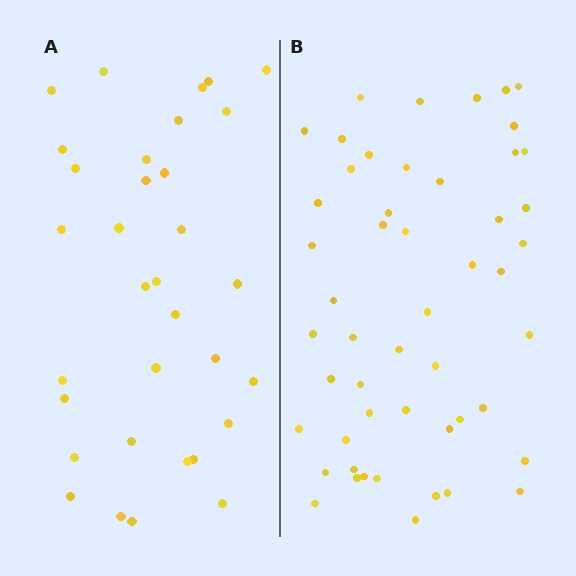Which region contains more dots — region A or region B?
Region B (the right region) has more dots.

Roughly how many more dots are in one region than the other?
Region B has approximately 20 more dots than region A.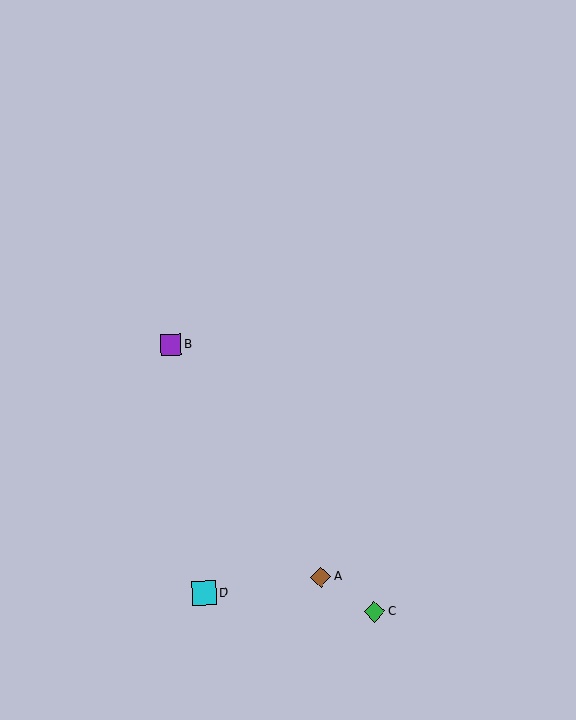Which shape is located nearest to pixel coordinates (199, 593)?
The cyan square (labeled D) at (204, 593) is nearest to that location.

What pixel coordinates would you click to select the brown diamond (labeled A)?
Click at (321, 577) to select the brown diamond A.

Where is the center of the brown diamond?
The center of the brown diamond is at (321, 577).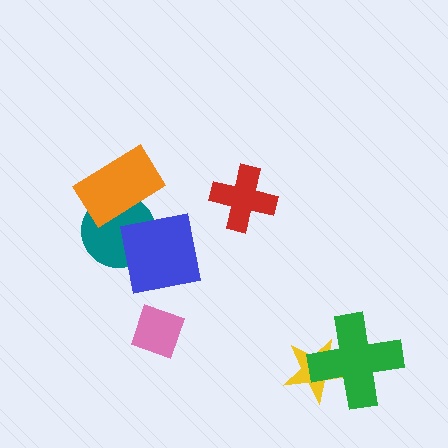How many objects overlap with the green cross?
1 object overlaps with the green cross.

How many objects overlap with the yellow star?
1 object overlaps with the yellow star.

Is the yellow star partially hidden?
Yes, it is partially covered by another shape.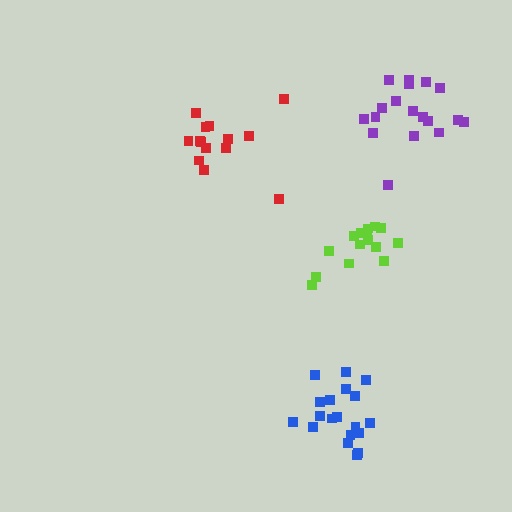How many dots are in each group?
Group 1: 14 dots, Group 2: 15 dots, Group 3: 18 dots, Group 4: 19 dots (66 total).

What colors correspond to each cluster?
The clusters are colored: red, lime, purple, blue.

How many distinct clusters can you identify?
There are 4 distinct clusters.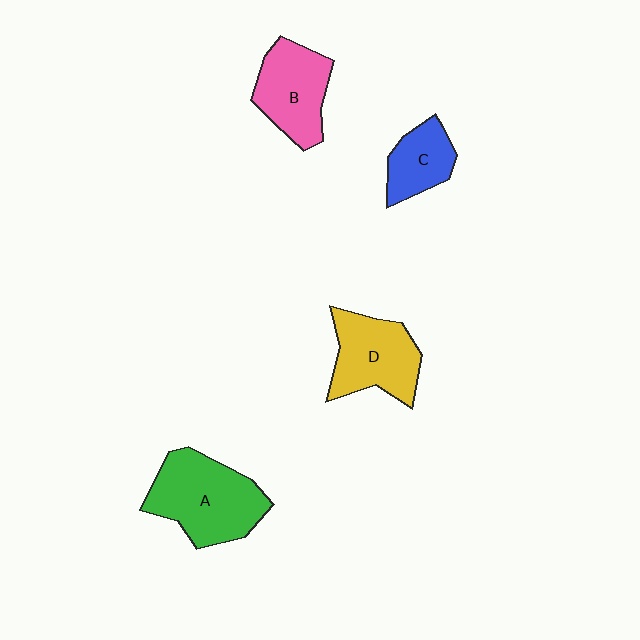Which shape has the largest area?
Shape A (green).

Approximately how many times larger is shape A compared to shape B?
Approximately 1.3 times.